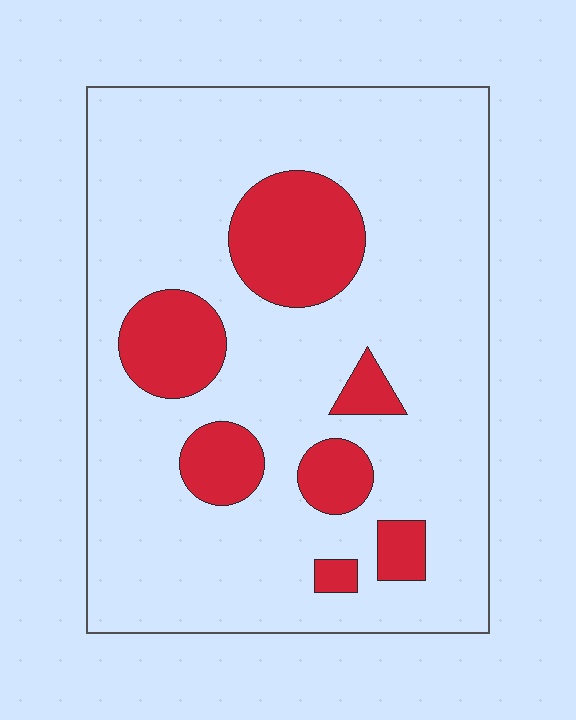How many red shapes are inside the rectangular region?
7.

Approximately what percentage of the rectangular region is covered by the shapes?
Approximately 20%.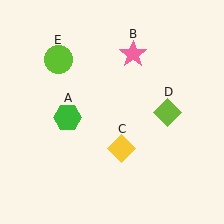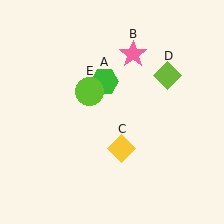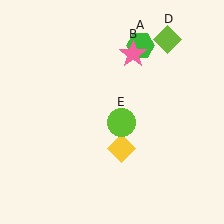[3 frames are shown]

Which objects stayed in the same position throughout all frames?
Pink star (object B) and yellow diamond (object C) remained stationary.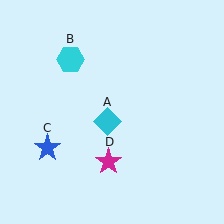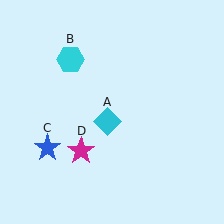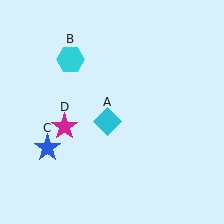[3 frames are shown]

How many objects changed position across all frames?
1 object changed position: magenta star (object D).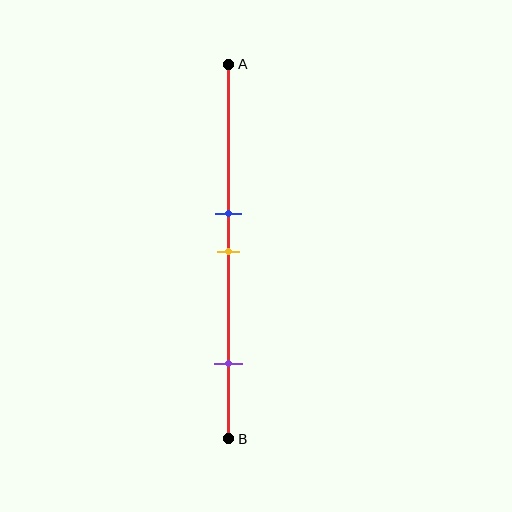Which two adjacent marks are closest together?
The blue and yellow marks are the closest adjacent pair.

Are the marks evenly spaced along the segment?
No, the marks are not evenly spaced.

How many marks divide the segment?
There are 3 marks dividing the segment.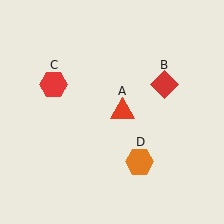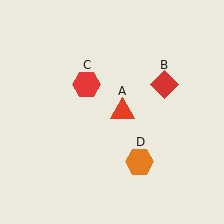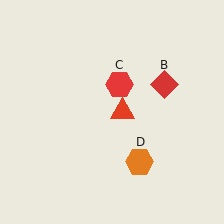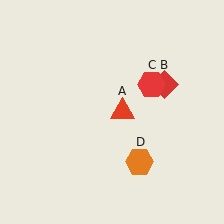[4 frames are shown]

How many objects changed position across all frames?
1 object changed position: red hexagon (object C).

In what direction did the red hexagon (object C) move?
The red hexagon (object C) moved right.